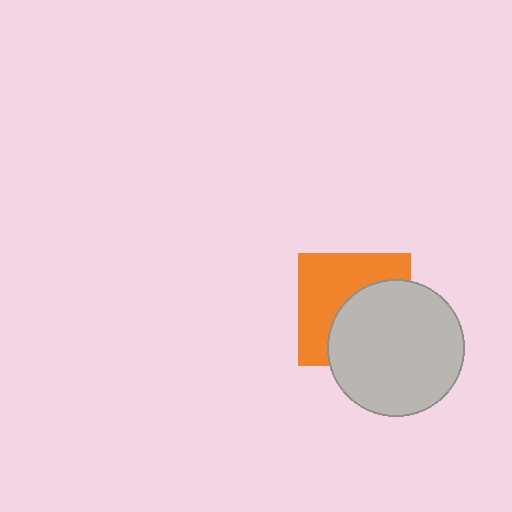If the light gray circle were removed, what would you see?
You would see the complete orange square.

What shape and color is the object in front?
The object in front is a light gray circle.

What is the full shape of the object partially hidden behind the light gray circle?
The partially hidden object is an orange square.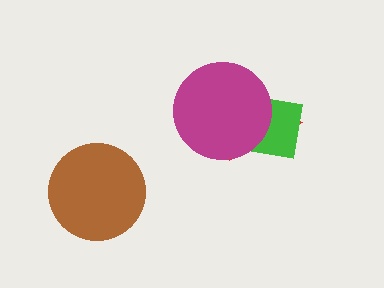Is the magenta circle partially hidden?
No, no other shape covers it.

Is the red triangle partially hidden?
Yes, it is partially covered by another shape.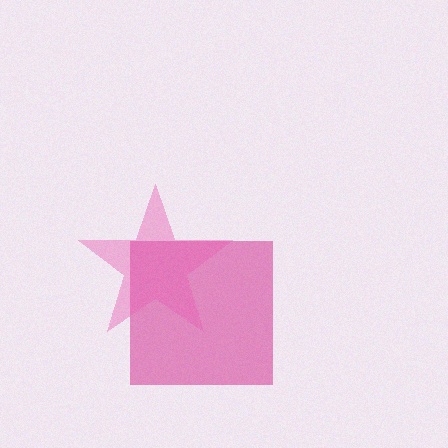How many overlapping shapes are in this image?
There are 2 overlapping shapes in the image.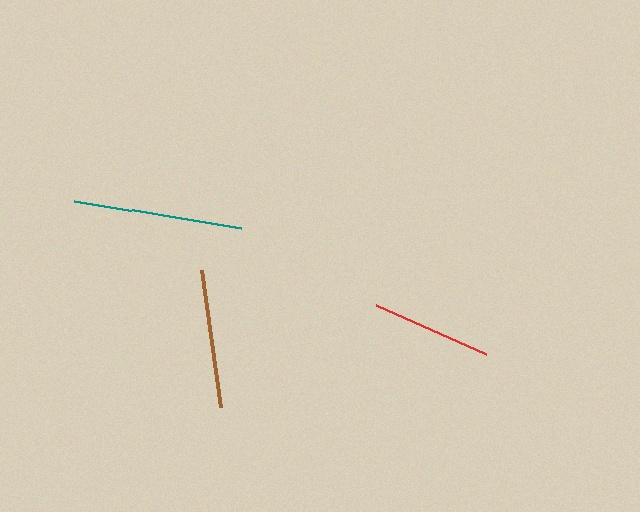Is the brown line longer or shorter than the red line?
The brown line is longer than the red line.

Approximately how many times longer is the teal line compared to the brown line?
The teal line is approximately 1.2 times the length of the brown line.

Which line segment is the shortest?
The red line is the shortest at approximately 121 pixels.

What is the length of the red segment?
The red segment is approximately 121 pixels long.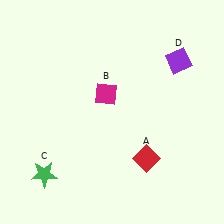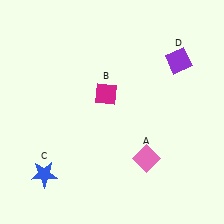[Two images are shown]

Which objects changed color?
A changed from red to pink. C changed from green to blue.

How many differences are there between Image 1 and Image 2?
There are 2 differences between the two images.